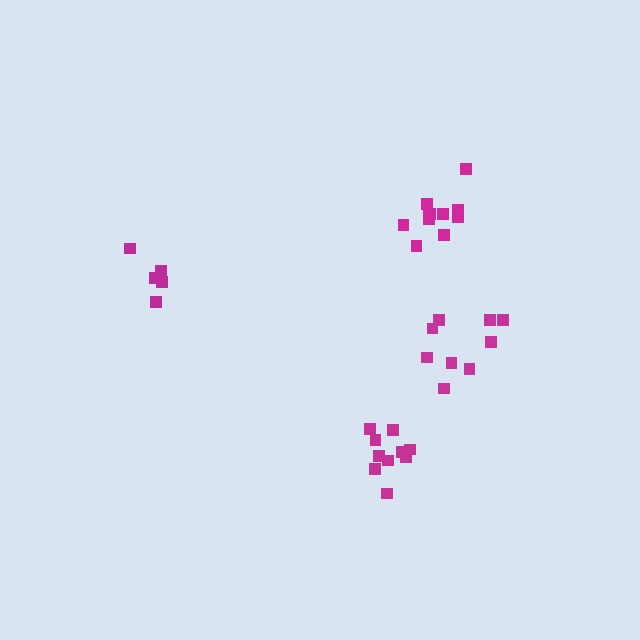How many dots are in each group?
Group 1: 11 dots, Group 2: 10 dots, Group 3: 5 dots, Group 4: 9 dots (35 total).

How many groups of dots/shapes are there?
There are 4 groups.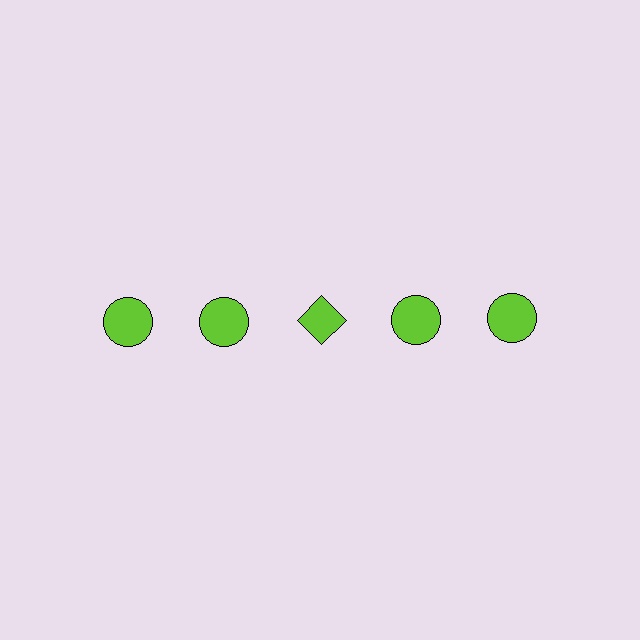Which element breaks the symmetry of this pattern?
The lime diamond in the top row, center column breaks the symmetry. All other shapes are lime circles.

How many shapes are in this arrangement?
There are 5 shapes arranged in a grid pattern.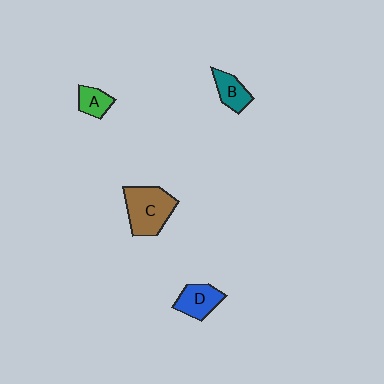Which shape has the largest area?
Shape C (brown).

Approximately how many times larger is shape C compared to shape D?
Approximately 1.6 times.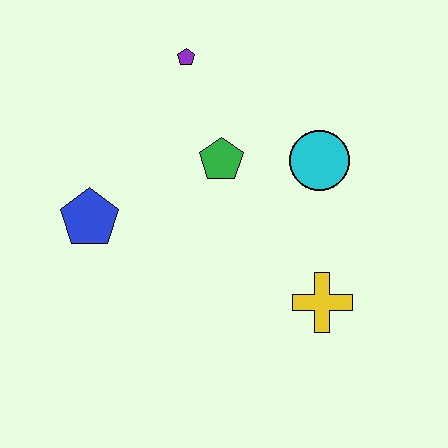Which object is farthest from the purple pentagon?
The yellow cross is farthest from the purple pentagon.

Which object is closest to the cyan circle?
The green pentagon is closest to the cyan circle.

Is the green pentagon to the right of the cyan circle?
No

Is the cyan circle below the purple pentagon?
Yes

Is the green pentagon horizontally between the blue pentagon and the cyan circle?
Yes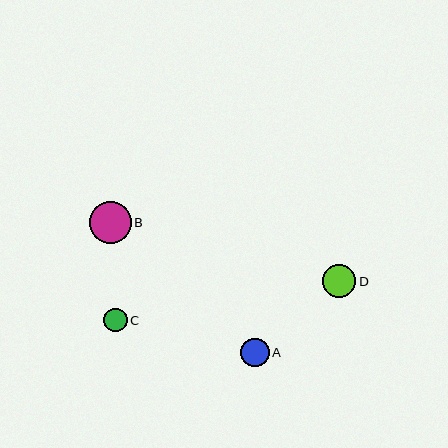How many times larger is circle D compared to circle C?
Circle D is approximately 1.4 times the size of circle C.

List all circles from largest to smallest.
From largest to smallest: B, D, A, C.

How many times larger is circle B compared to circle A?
Circle B is approximately 1.5 times the size of circle A.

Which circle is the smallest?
Circle C is the smallest with a size of approximately 24 pixels.